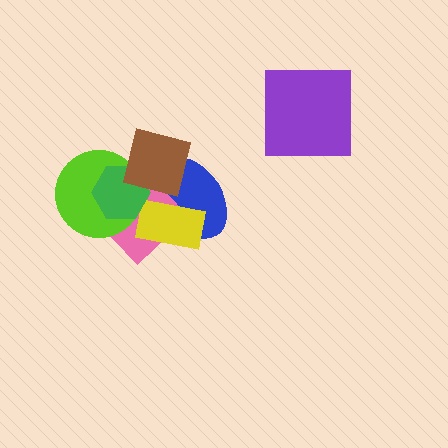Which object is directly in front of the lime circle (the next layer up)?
The green hexagon is directly in front of the lime circle.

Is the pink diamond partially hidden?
Yes, it is partially covered by another shape.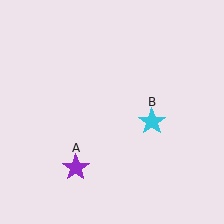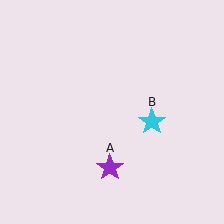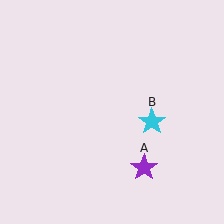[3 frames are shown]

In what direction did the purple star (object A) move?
The purple star (object A) moved right.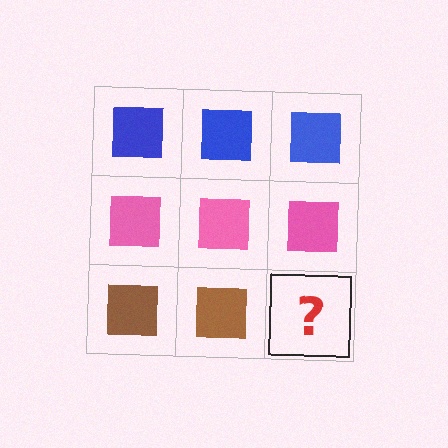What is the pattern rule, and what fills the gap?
The rule is that each row has a consistent color. The gap should be filled with a brown square.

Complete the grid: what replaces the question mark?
The question mark should be replaced with a brown square.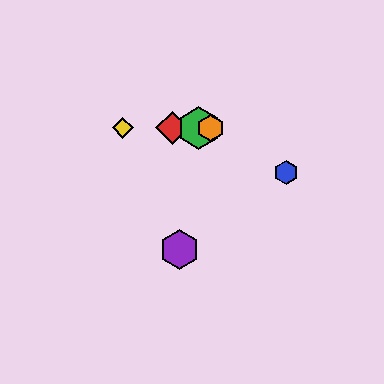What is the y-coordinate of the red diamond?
The red diamond is at y≈128.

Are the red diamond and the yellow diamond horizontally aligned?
Yes, both are at y≈128.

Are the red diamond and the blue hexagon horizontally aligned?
No, the red diamond is at y≈128 and the blue hexagon is at y≈173.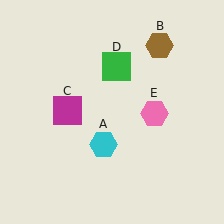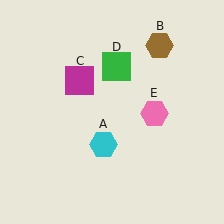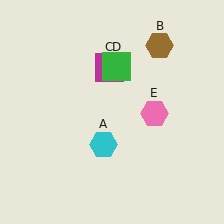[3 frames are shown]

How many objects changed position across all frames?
1 object changed position: magenta square (object C).